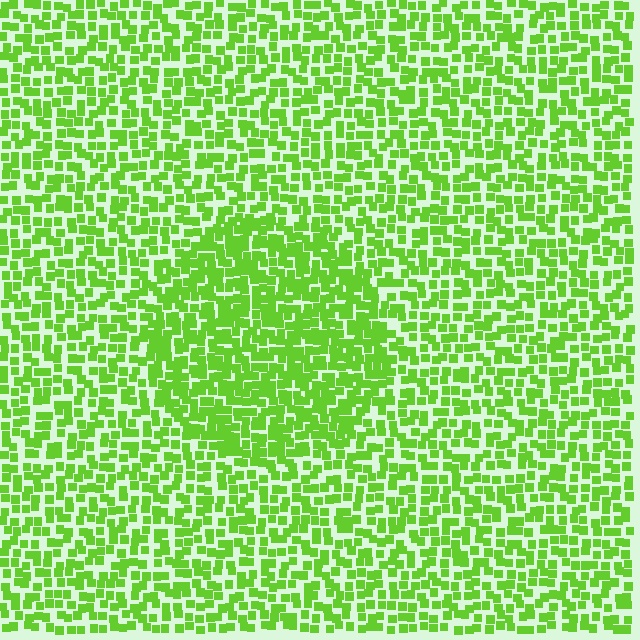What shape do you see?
I see a circle.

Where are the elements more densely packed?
The elements are more densely packed inside the circle boundary.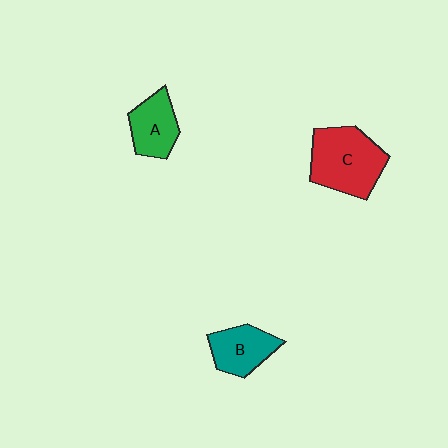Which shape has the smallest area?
Shape A (green).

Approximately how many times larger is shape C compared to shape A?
Approximately 1.7 times.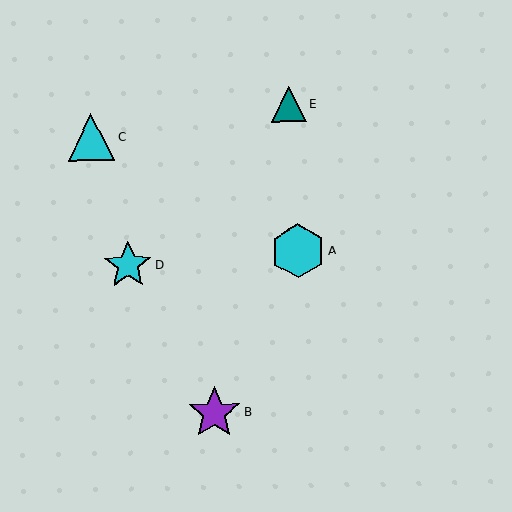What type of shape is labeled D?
Shape D is a cyan star.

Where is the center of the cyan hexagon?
The center of the cyan hexagon is at (298, 251).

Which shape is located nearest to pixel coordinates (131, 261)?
The cyan star (labeled D) at (128, 265) is nearest to that location.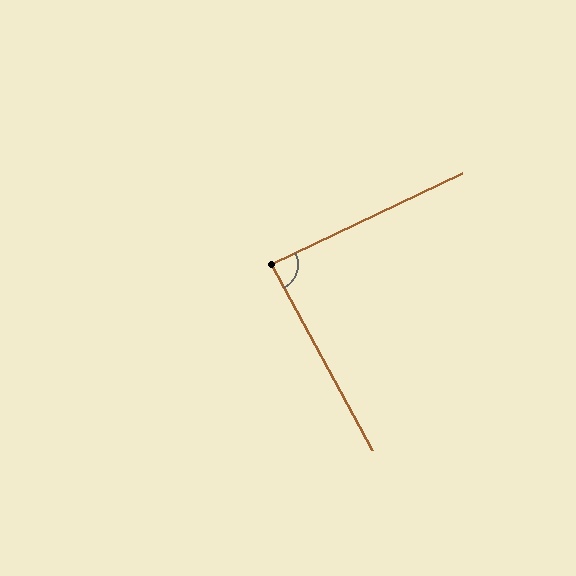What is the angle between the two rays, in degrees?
Approximately 87 degrees.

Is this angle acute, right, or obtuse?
It is approximately a right angle.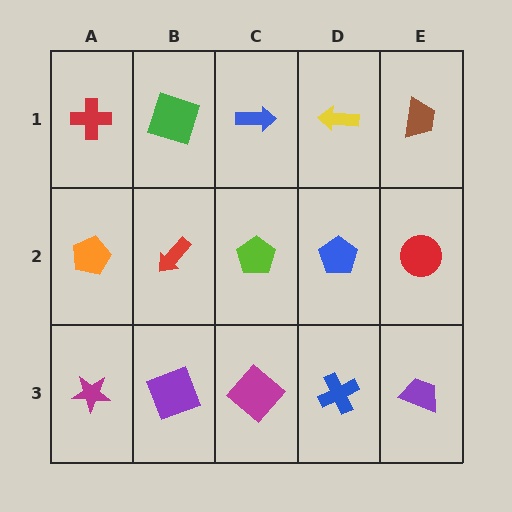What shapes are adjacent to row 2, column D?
A yellow arrow (row 1, column D), a blue cross (row 3, column D), a lime pentagon (row 2, column C), a red circle (row 2, column E).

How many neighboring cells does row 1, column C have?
3.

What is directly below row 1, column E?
A red circle.